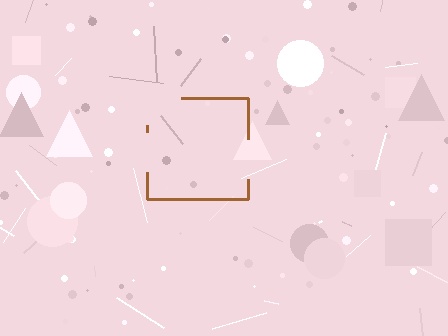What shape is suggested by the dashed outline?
The dashed outline suggests a square.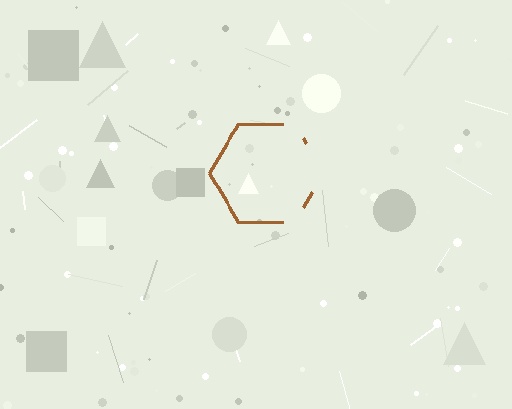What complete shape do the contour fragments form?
The contour fragments form a hexagon.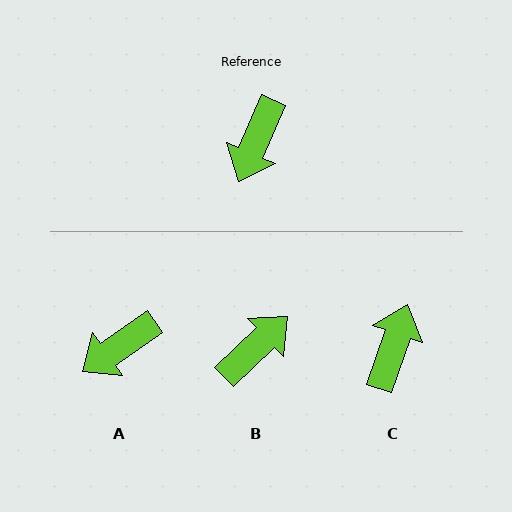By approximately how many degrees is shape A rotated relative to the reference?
Approximately 32 degrees clockwise.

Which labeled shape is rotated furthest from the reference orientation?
C, about 176 degrees away.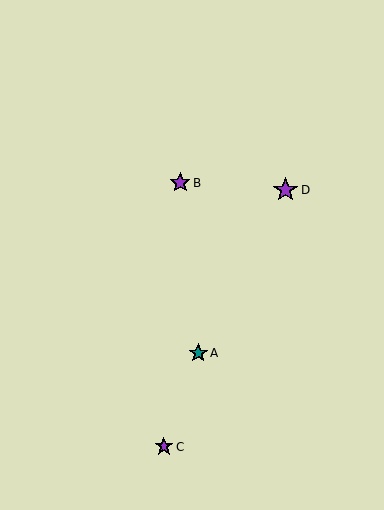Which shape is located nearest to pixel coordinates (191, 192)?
The purple star (labeled B) at (180, 183) is nearest to that location.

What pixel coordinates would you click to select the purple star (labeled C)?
Click at (164, 447) to select the purple star C.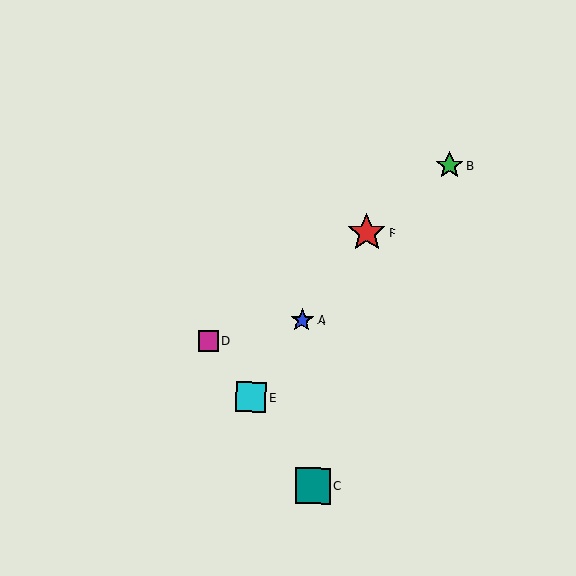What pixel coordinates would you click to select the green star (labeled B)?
Click at (449, 166) to select the green star B.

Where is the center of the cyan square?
The center of the cyan square is at (251, 397).